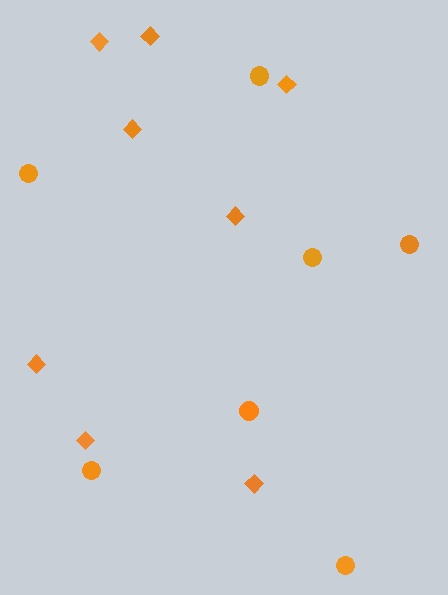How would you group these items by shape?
There are 2 groups: one group of diamonds (8) and one group of circles (7).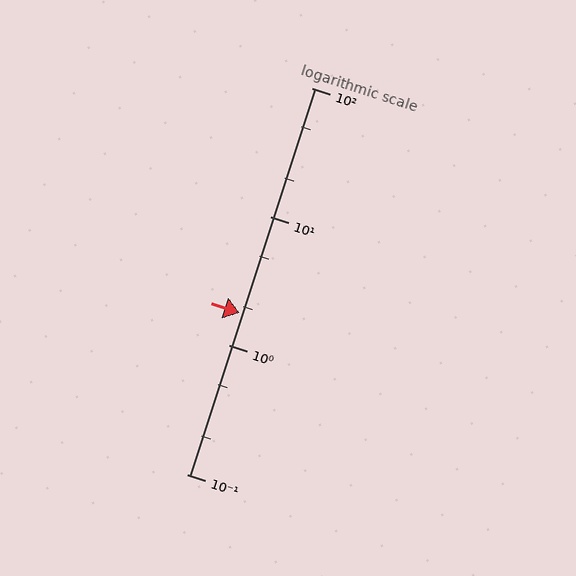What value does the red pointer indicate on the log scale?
The pointer indicates approximately 1.8.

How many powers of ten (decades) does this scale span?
The scale spans 3 decades, from 0.1 to 100.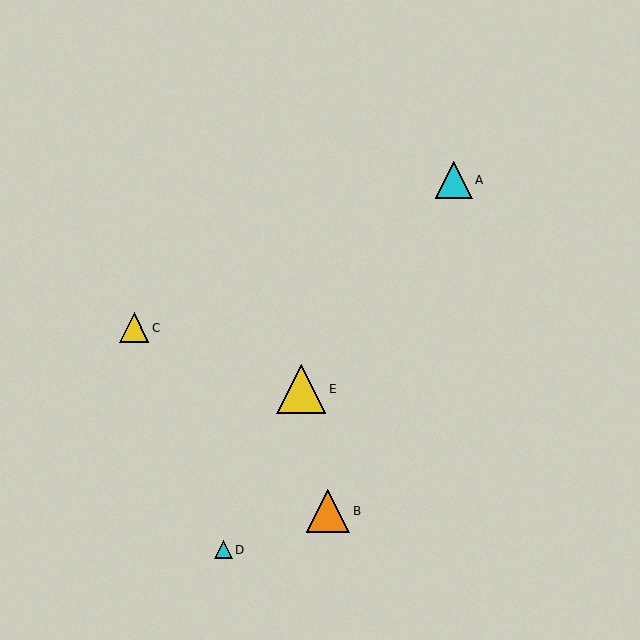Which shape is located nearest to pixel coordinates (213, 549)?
The cyan triangle (labeled D) at (223, 550) is nearest to that location.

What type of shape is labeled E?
Shape E is a yellow triangle.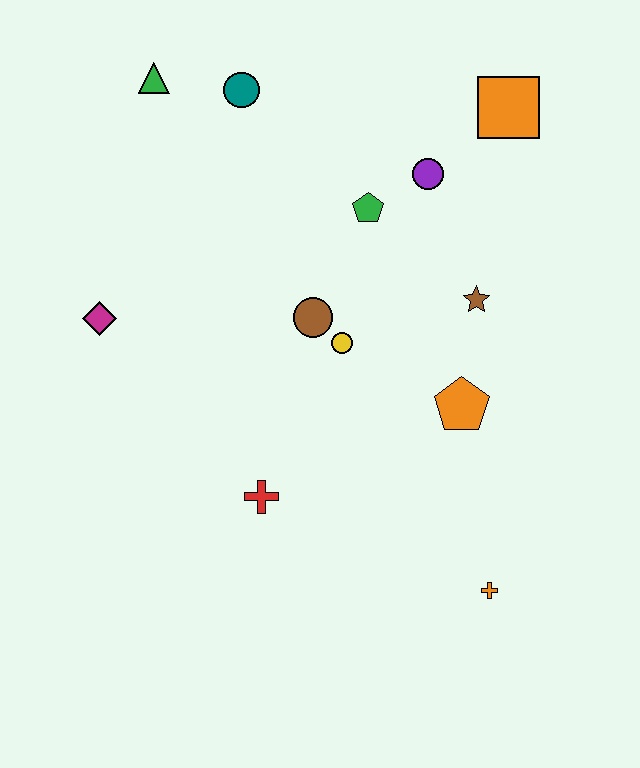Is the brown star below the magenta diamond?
No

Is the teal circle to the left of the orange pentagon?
Yes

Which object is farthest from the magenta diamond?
The orange cross is farthest from the magenta diamond.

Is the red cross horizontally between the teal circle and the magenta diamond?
No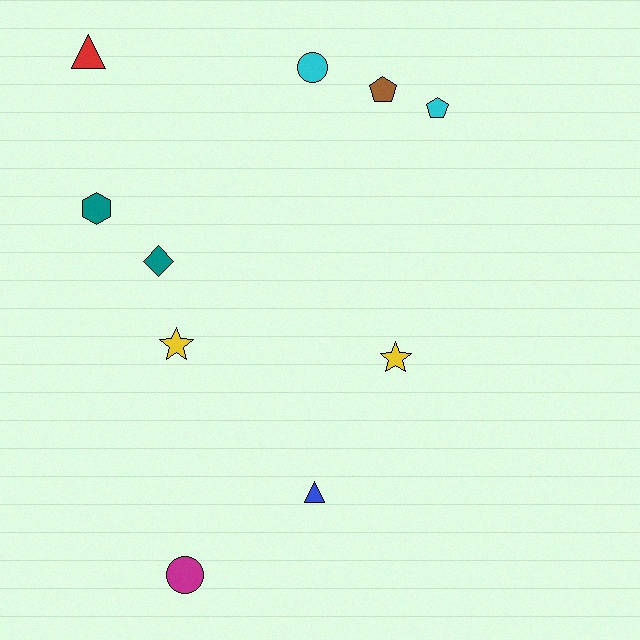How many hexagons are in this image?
There is 1 hexagon.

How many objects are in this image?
There are 10 objects.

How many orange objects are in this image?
There are no orange objects.